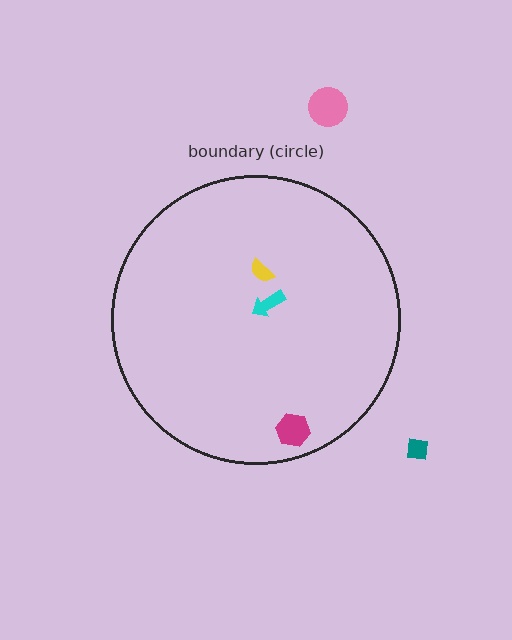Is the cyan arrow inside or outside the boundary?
Inside.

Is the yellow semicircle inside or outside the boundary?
Inside.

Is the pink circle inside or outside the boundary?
Outside.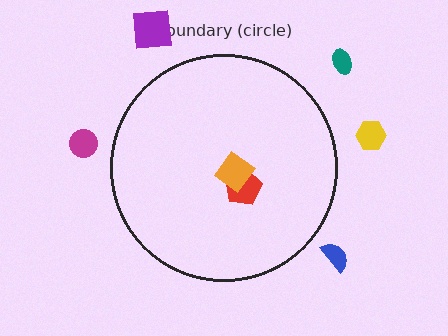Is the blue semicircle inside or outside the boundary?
Outside.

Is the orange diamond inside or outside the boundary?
Inside.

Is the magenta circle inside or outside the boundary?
Outside.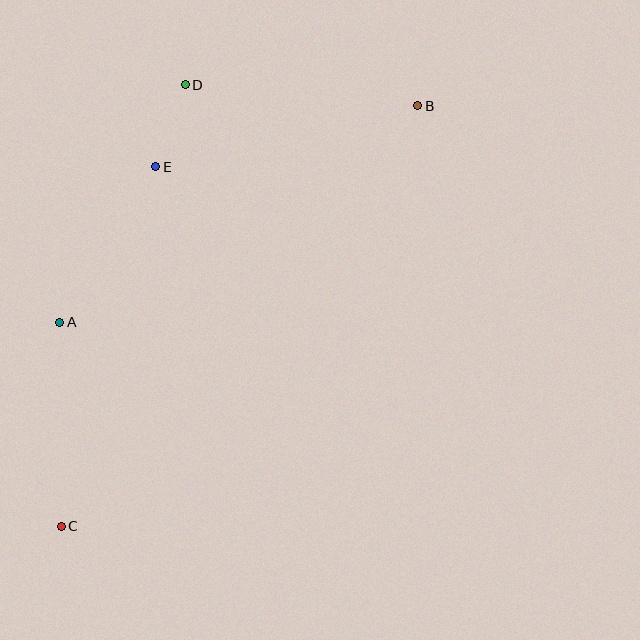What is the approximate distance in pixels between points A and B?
The distance between A and B is approximately 418 pixels.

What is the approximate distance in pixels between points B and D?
The distance between B and D is approximately 234 pixels.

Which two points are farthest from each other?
Points B and C are farthest from each other.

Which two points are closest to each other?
Points D and E are closest to each other.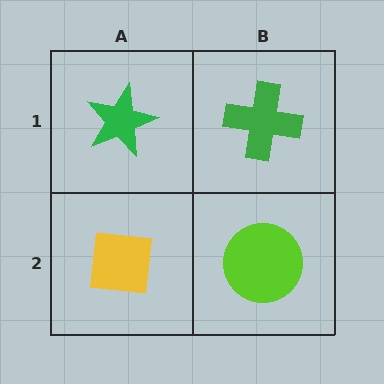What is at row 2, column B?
A lime circle.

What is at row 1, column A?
A green star.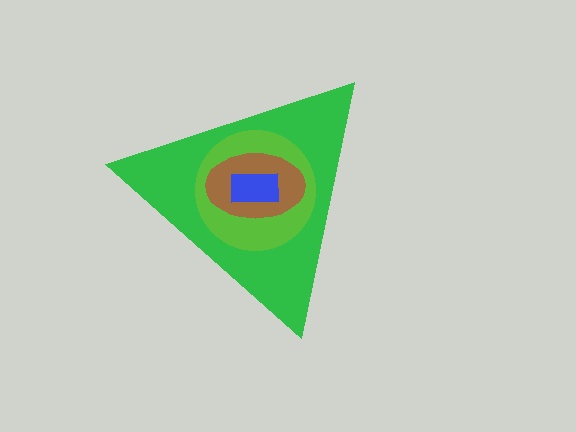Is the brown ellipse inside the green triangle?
Yes.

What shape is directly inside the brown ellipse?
The blue rectangle.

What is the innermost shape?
The blue rectangle.